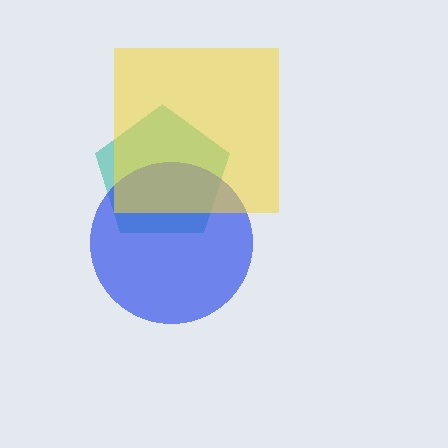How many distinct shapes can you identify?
There are 3 distinct shapes: a teal pentagon, a blue circle, a yellow square.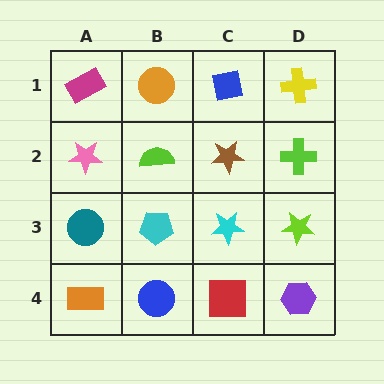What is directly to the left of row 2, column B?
A pink star.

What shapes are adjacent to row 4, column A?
A teal circle (row 3, column A), a blue circle (row 4, column B).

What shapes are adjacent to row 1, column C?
A brown star (row 2, column C), an orange circle (row 1, column B), a yellow cross (row 1, column D).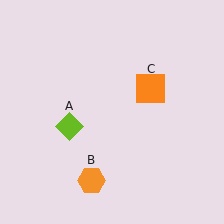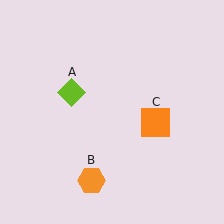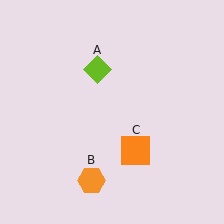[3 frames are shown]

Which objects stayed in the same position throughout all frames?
Orange hexagon (object B) remained stationary.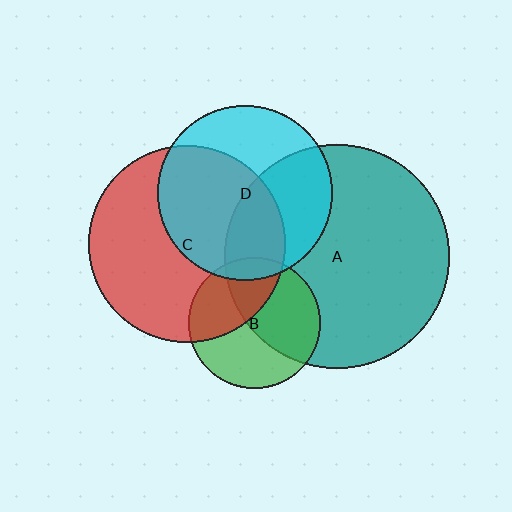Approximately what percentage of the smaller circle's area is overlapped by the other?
Approximately 20%.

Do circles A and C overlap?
Yes.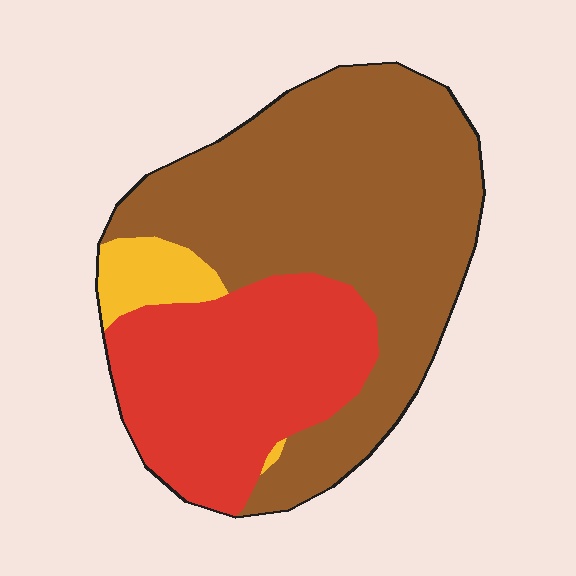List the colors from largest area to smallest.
From largest to smallest: brown, red, yellow.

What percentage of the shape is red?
Red takes up about one third (1/3) of the shape.